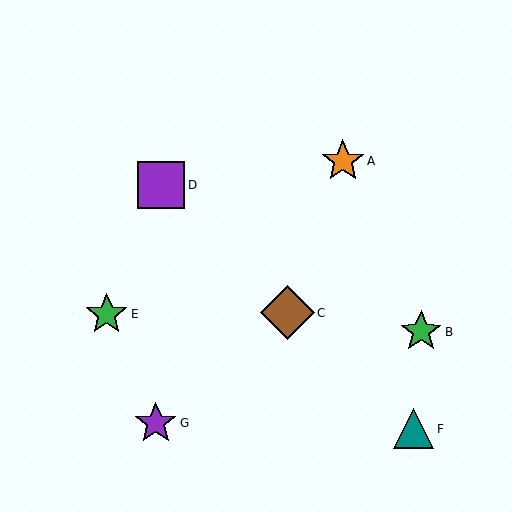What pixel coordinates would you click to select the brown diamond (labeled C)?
Click at (287, 313) to select the brown diamond C.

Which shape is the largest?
The brown diamond (labeled C) is the largest.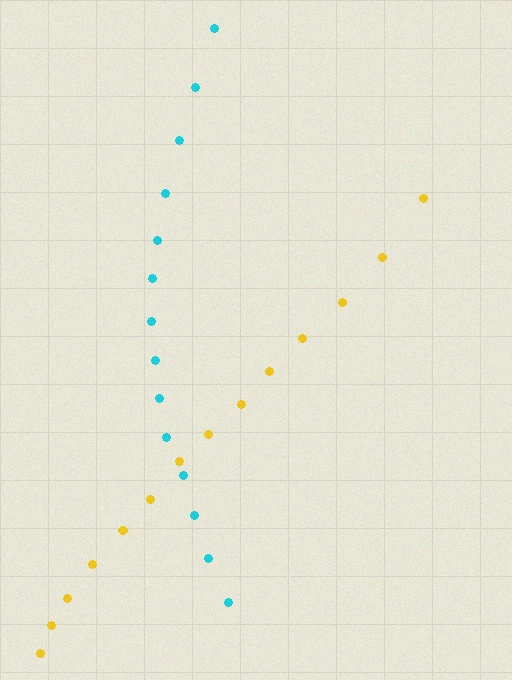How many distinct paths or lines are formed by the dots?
There are 2 distinct paths.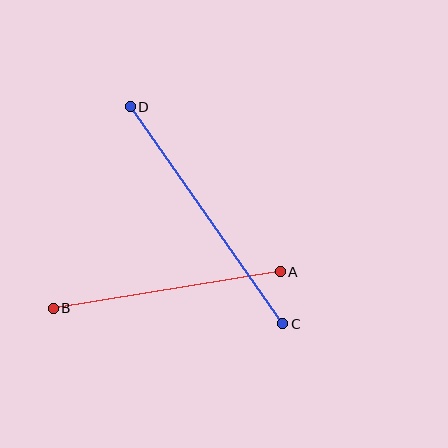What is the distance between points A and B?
The distance is approximately 230 pixels.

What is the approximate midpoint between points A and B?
The midpoint is at approximately (167, 290) pixels.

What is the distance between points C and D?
The distance is approximately 265 pixels.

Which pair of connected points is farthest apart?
Points C and D are farthest apart.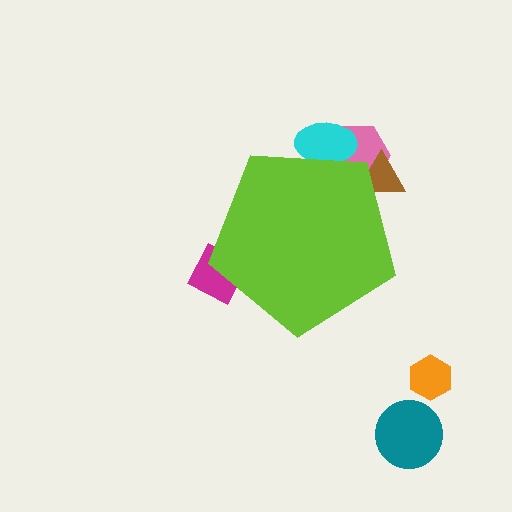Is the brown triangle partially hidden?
Yes, the brown triangle is partially hidden behind the lime pentagon.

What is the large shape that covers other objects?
A lime pentagon.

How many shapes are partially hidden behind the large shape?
4 shapes are partially hidden.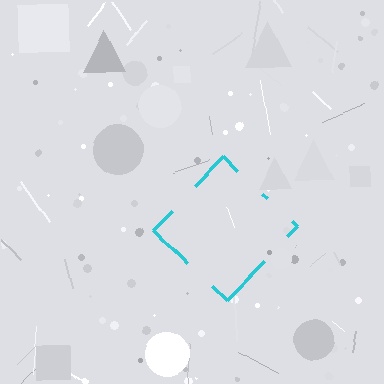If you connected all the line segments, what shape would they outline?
They would outline a diamond.